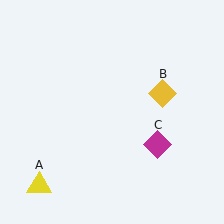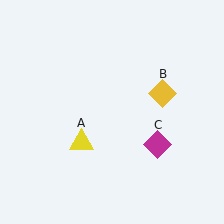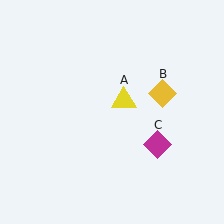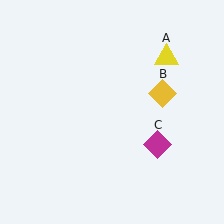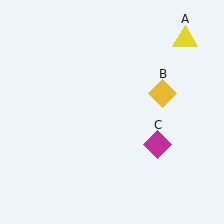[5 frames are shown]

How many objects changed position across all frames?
1 object changed position: yellow triangle (object A).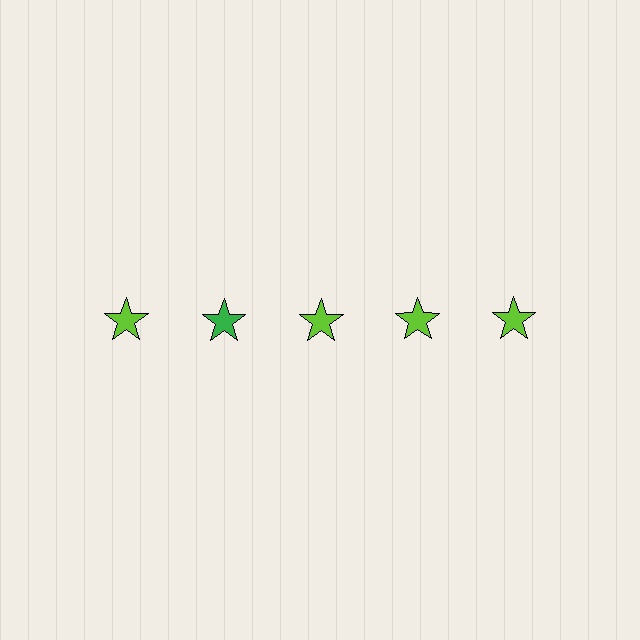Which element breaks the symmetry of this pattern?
The green star in the top row, second from left column breaks the symmetry. All other shapes are lime stars.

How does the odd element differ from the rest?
It has a different color: green instead of lime.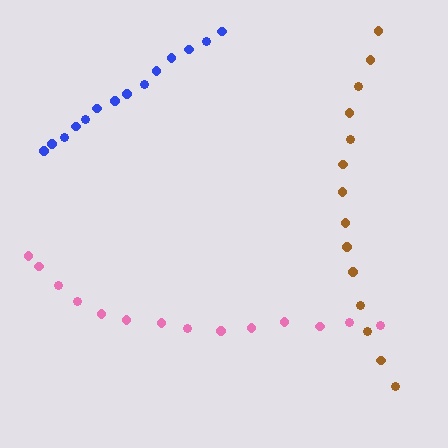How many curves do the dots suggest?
There are 3 distinct paths.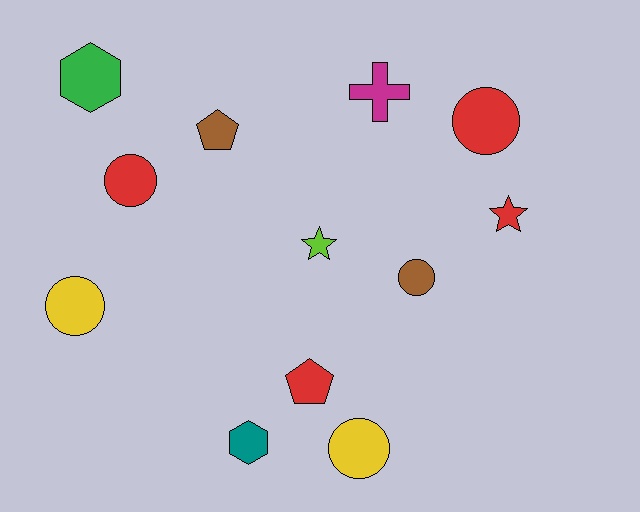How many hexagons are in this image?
There are 2 hexagons.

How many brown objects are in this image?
There are 2 brown objects.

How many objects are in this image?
There are 12 objects.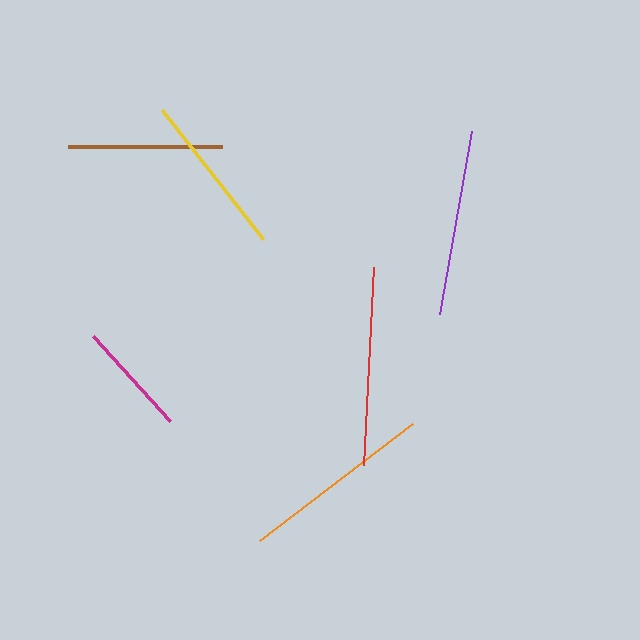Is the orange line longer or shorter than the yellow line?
The orange line is longer than the yellow line.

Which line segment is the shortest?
The magenta line is the shortest at approximately 114 pixels.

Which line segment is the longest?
The red line is the longest at approximately 199 pixels.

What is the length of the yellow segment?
The yellow segment is approximately 164 pixels long.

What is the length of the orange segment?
The orange segment is approximately 193 pixels long.